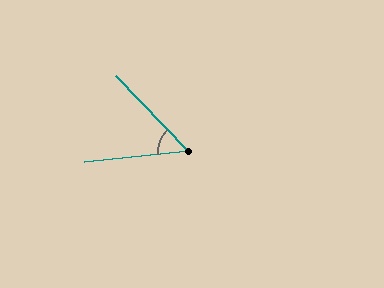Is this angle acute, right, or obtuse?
It is acute.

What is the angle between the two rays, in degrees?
Approximately 53 degrees.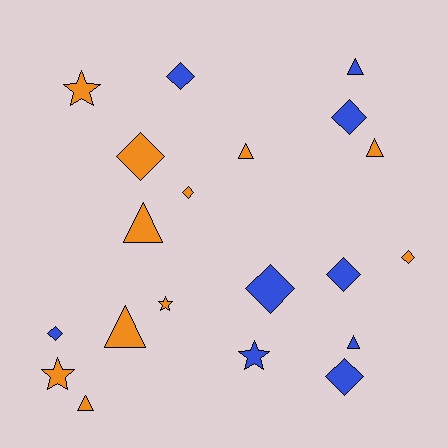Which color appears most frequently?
Orange, with 11 objects.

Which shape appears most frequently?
Diamond, with 9 objects.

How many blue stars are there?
There is 1 blue star.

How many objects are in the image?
There are 20 objects.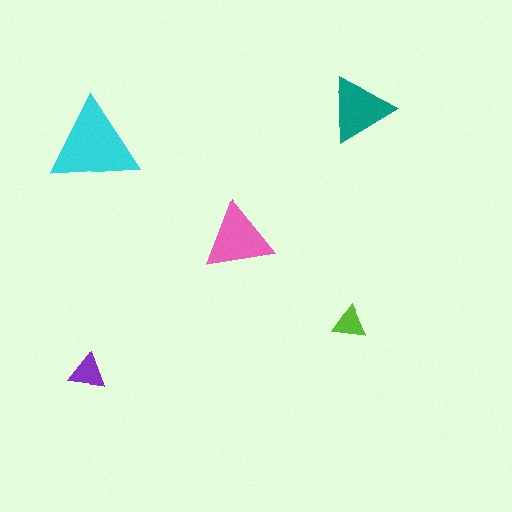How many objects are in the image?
There are 5 objects in the image.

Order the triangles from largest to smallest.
the cyan one, the pink one, the teal one, the purple one, the lime one.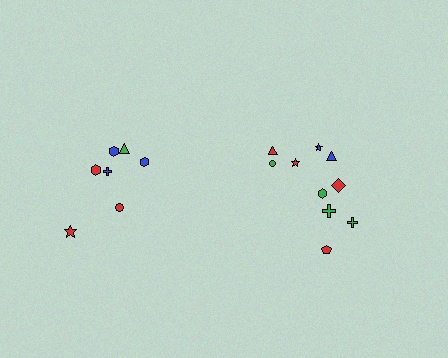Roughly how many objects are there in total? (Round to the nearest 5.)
Roughly 15 objects in total.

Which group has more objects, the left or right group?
The right group.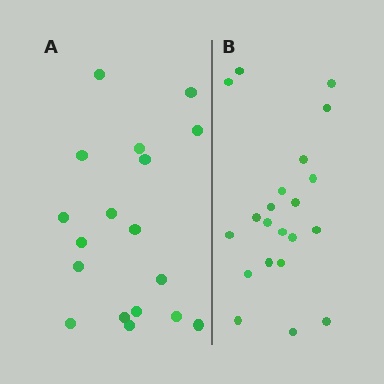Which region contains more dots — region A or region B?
Region B (the right region) has more dots.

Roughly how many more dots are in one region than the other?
Region B has just a few more — roughly 2 or 3 more dots than region A.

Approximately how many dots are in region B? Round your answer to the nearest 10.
About 20 dots. (The exact count is 21, which rounds to 20.)